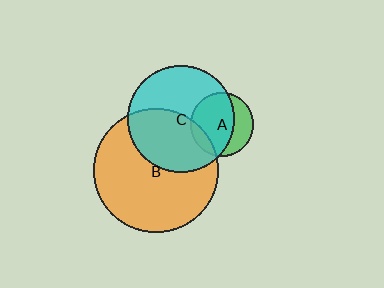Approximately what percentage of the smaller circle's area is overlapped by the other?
Approximately 15%.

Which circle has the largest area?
Circle B (orange).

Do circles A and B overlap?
Yes.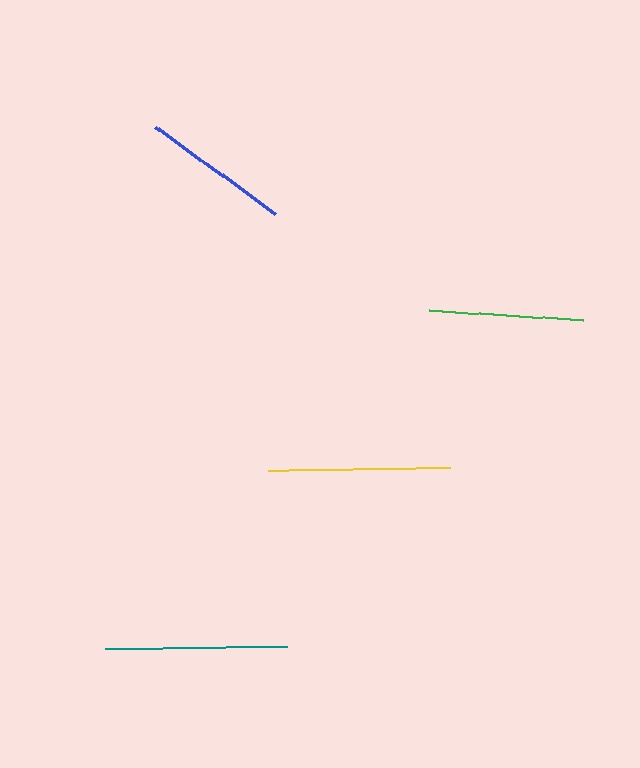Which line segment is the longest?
The teal line is the longest at approximately 182 pixels.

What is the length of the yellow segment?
The yellow segment is approximately 182 pixels long.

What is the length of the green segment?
The green segment is approximately 155 pixels long.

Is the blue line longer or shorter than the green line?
The green line is longer than the blue line.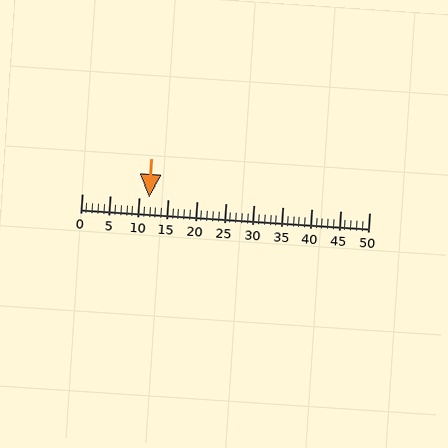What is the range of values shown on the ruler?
The ruler shows values from 0 to 50.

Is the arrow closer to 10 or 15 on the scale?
The arrow is closer to 10.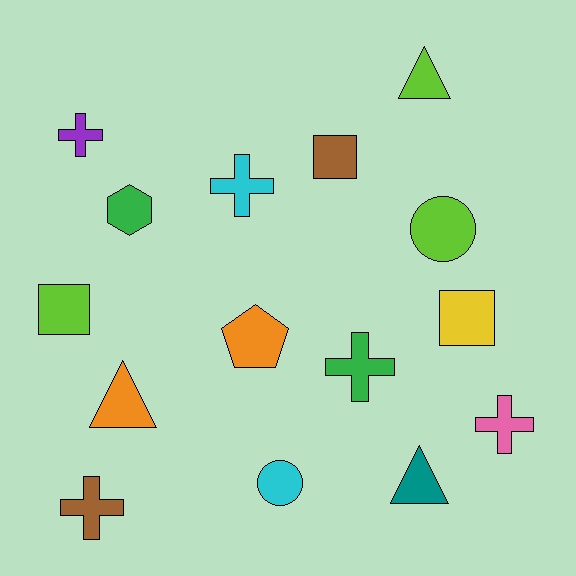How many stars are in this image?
There are no stars.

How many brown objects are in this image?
There are 2 brown objects.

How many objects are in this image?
There are 15 objects.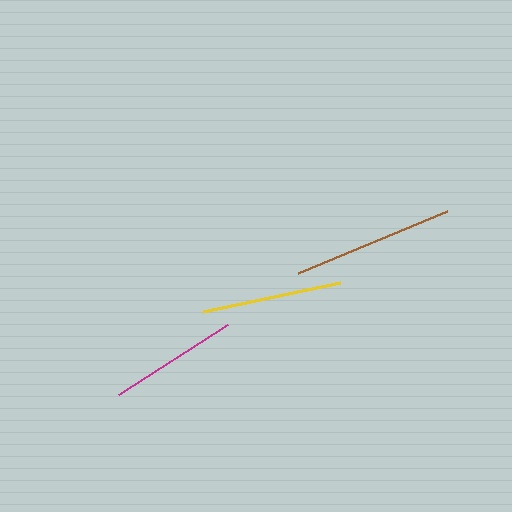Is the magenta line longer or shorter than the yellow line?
The yellow line is longer than the magenta line.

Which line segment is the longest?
The brown line is the longest at approximately 161 pixels.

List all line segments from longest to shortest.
From longest to shortest: brown, yellow, magenta.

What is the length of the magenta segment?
The magenta segment is approximately 130 pixels long.